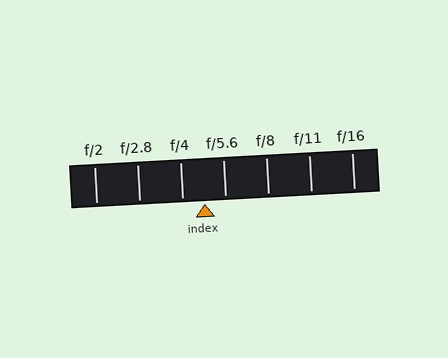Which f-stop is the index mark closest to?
The index mark is closest to f/5.6.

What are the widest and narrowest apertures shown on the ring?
The widest aperture shown is f/2 and the narrowest is f/16.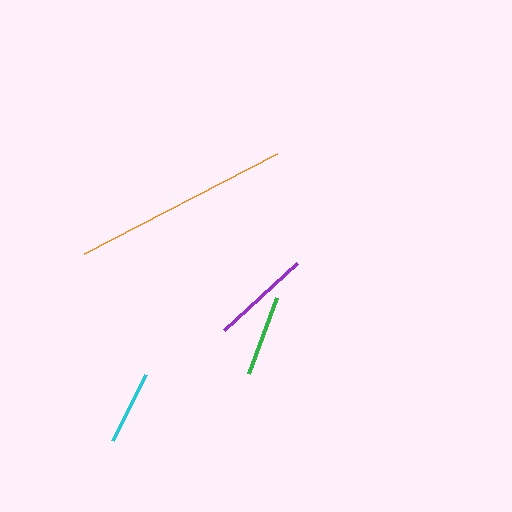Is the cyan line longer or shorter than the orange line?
The orange line is longer than the cyan line.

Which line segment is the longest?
The orange line is the longest at approximately 217 pixels.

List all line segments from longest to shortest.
From longest to shortest: orange, purple, green, cyan.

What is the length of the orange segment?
The orange segment is approximately 217 pixels long.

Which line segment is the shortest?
The cyan line is the shortest at approximately 73 pixels.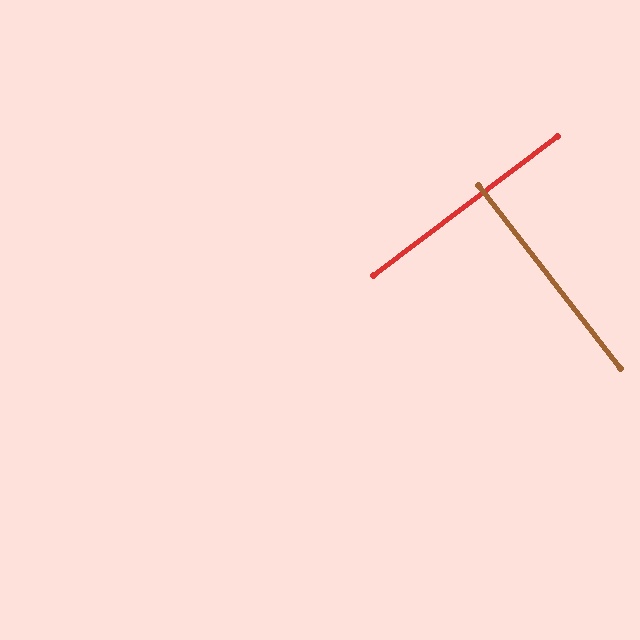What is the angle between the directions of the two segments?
Approximately 89 degrees.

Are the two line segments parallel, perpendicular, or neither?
Perpendicular — they meet at approximately 89°.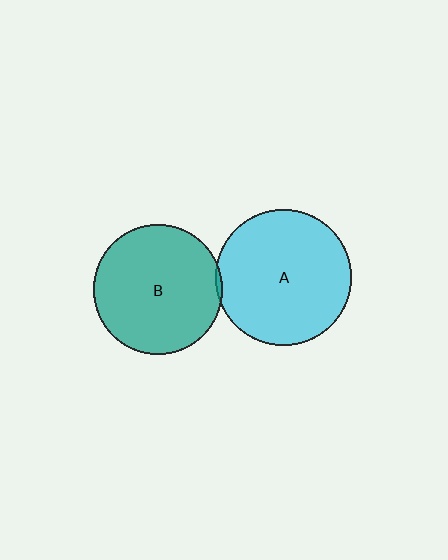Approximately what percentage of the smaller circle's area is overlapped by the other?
Approximately 5%.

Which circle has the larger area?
Circle A (cyan).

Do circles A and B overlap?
Yes.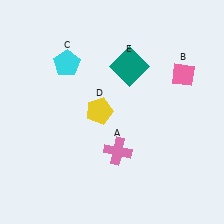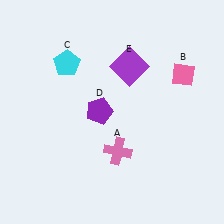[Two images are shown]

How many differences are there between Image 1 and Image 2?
There are 2 differences between the two images.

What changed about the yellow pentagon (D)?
In Image 1, D is yellow. In Image 2, it changed to purple.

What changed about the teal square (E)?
In Image 1, E is teal. In Image 2, it changed to purple.